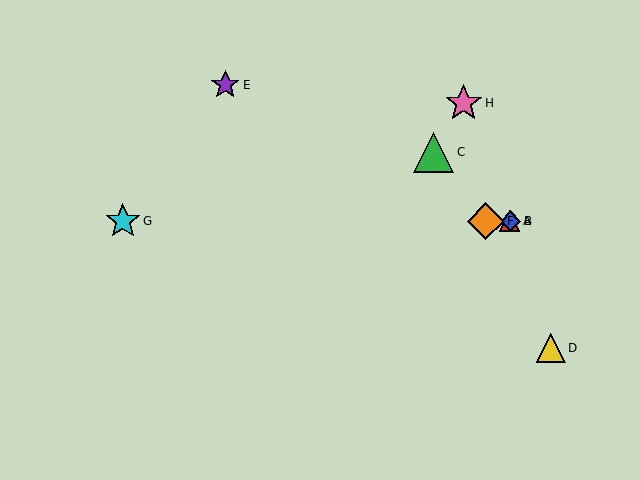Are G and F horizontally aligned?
Yes, both are at y≈221.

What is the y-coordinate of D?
Object D is at y≈348.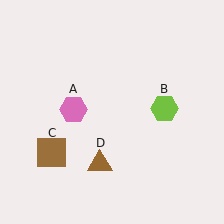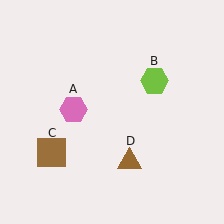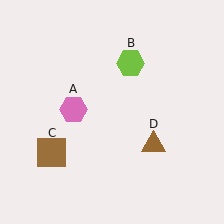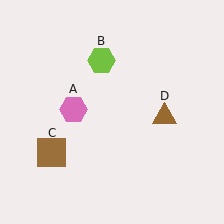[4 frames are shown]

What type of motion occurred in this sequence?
The lime hexagon (object B), brown triangle (object D) rotated counterclockwise around the center of the scene.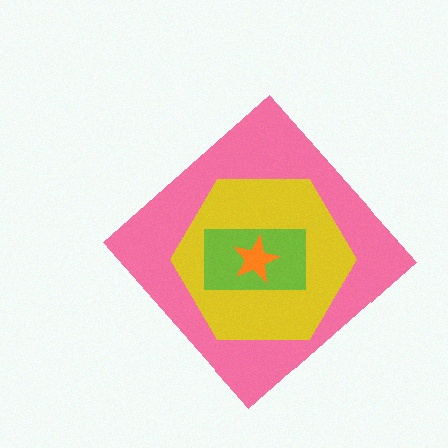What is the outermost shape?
The pink diamond.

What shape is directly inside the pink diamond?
The yellow hexagon.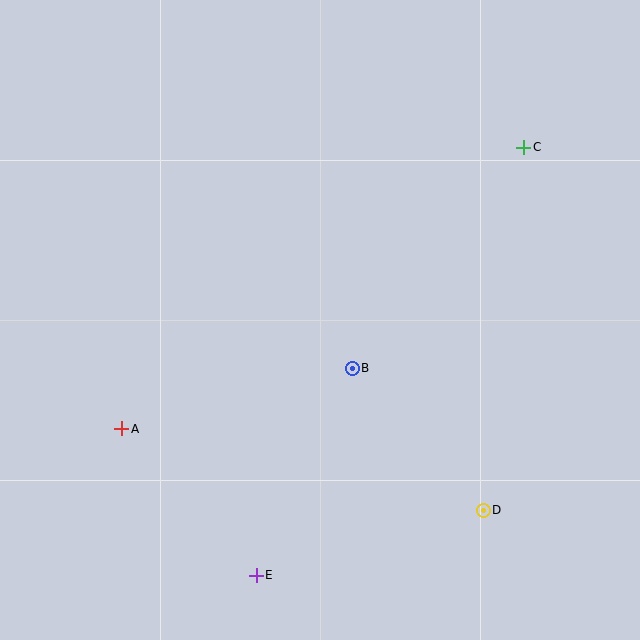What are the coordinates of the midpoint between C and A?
The midpoint between C and A is at (323, 288).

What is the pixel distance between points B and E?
The distance between B and E is 228 pixels.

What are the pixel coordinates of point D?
Point D is at (483, 510).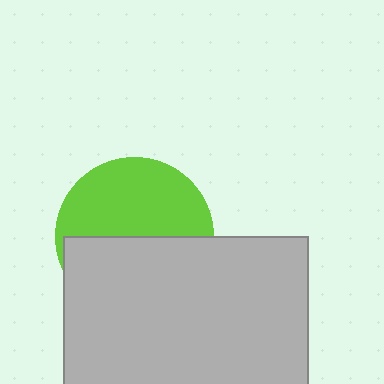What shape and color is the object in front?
The object in front is a light gray rectangle.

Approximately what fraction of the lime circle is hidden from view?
Roughly 50% of the lime circle is hidden behind the light gray rectangle.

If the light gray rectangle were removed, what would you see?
You would see the complete lime circle.